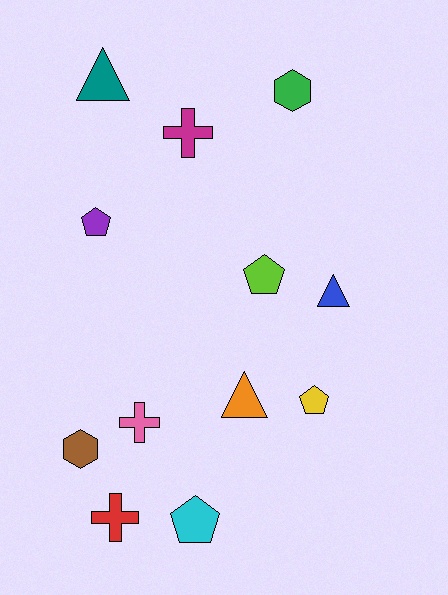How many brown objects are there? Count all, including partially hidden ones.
There is 1 brown object.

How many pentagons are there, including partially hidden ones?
There are 4 pentagons.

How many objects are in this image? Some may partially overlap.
There are 12 objects.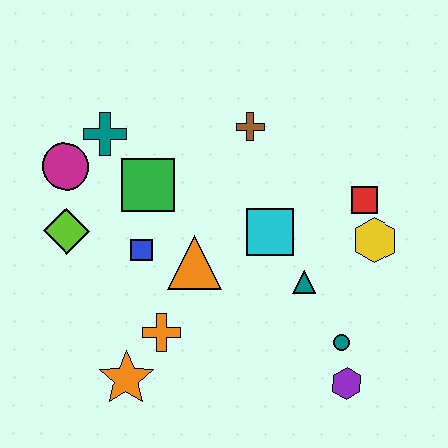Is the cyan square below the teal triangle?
No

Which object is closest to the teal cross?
The magenta circle is closest to the teal cross.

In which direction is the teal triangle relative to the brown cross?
The teal triangle is below the brown cross.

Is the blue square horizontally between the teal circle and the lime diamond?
Yes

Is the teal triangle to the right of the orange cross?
Yes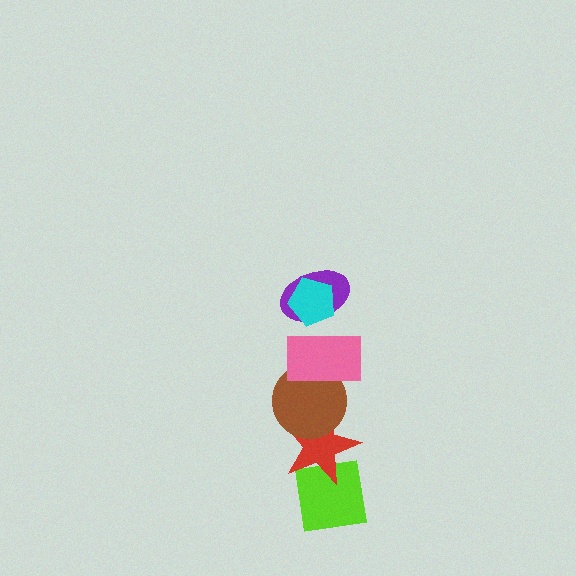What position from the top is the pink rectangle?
The pink rectangle is 3rd from the top.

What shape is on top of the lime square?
The red star is on top of the lime square.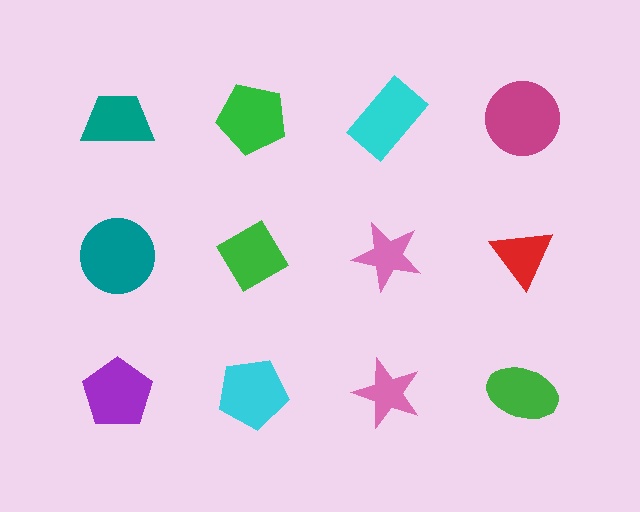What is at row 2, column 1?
A teal circle.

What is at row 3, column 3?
A pink star.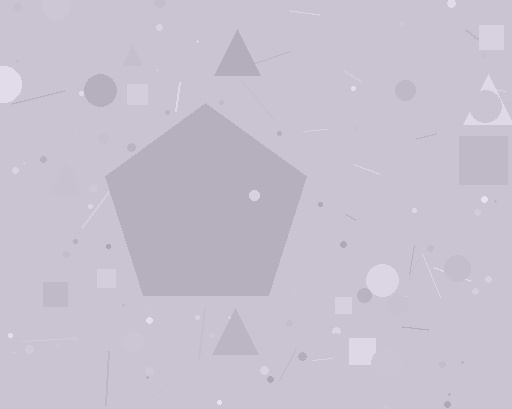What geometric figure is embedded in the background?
A pentagon is embedded in the background.